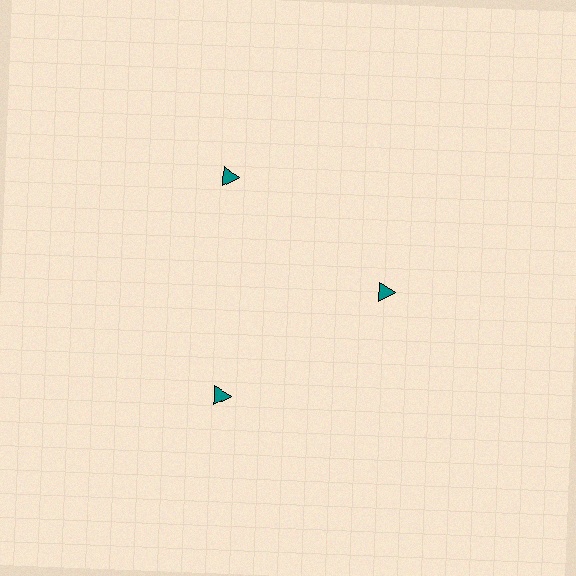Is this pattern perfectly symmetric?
No. The 3 teal triangles are arranged in a ring, but one element near the 3 o'clock position is pulled inward toward the center, breaking the 3-fold rotational symmetry.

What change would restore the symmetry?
The symmetry would be restored by moving it outward, back onto the ring so that all 3 triangles sit at equal angles and equal distance from the center.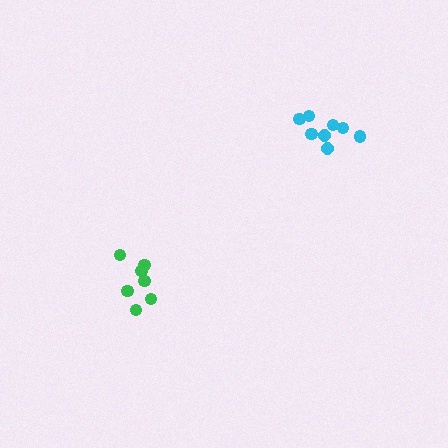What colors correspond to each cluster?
The clusters are colored: green, cyan.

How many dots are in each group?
Group 1: 7 dots, Group 2: 8 dots (15 total).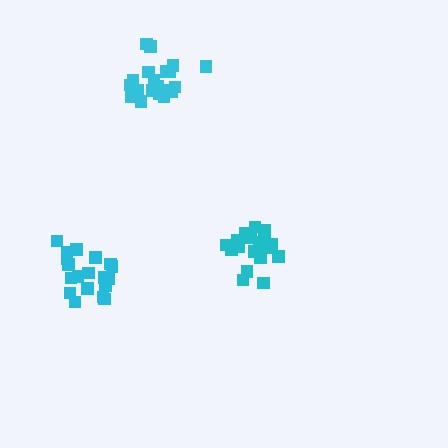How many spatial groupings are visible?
There are 3 spatial groupings.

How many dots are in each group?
Group 1: 19 dots, Group 2: 18 dots, Group 3: 20 dots (57 total).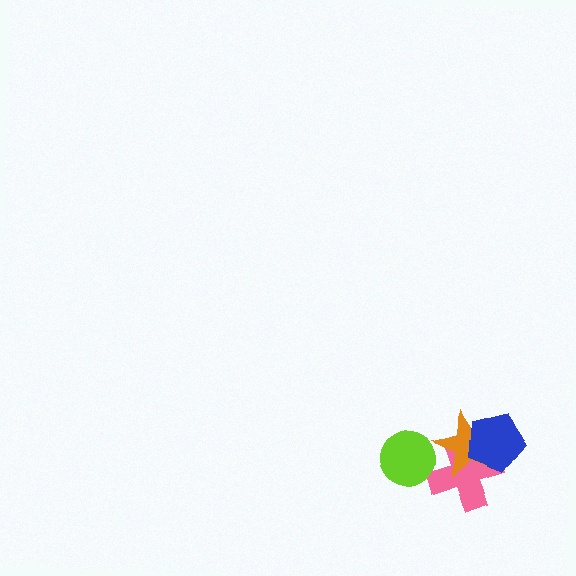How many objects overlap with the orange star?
2 objects overlap with the orange star.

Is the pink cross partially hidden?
Yes, it is partially covered by another shape.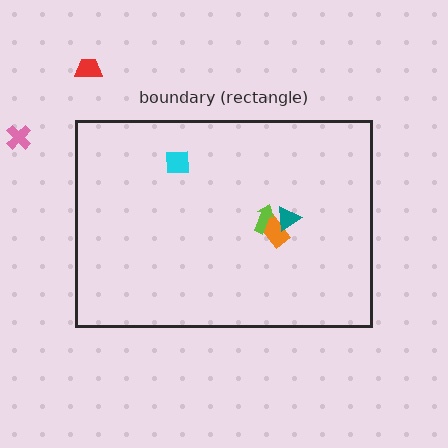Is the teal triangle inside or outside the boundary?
Inside.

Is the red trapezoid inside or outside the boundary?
Outside.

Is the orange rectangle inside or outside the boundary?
Inside.